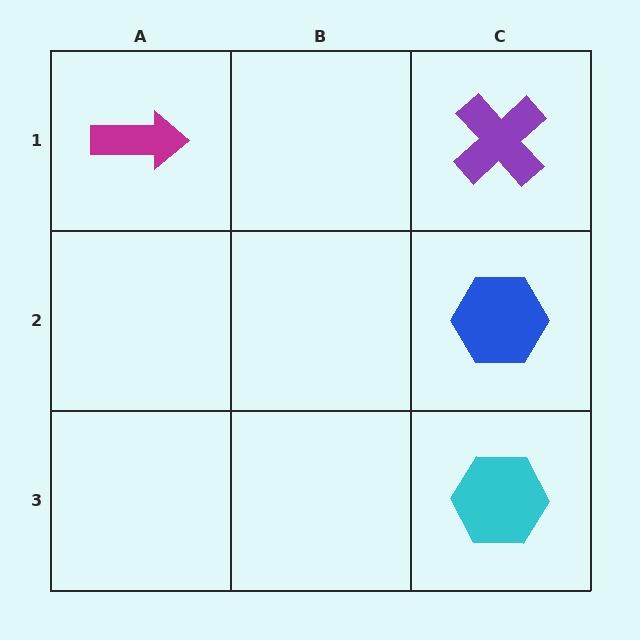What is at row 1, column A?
A magenta arrow.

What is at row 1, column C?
A purple cross.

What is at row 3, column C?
A cyan hexagon.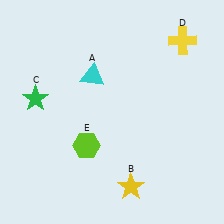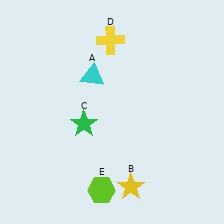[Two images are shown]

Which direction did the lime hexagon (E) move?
The lime hexagon (E) moved down.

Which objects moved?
The objects that moved are: the green star (C), the yellow cross (D), the lime hexagon (E).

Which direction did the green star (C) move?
The green star (C) moved right.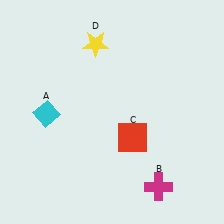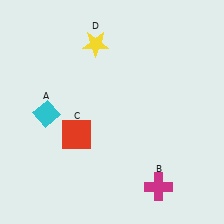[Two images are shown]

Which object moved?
The red square (C) moved left.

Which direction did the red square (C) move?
The red square (C) moved left.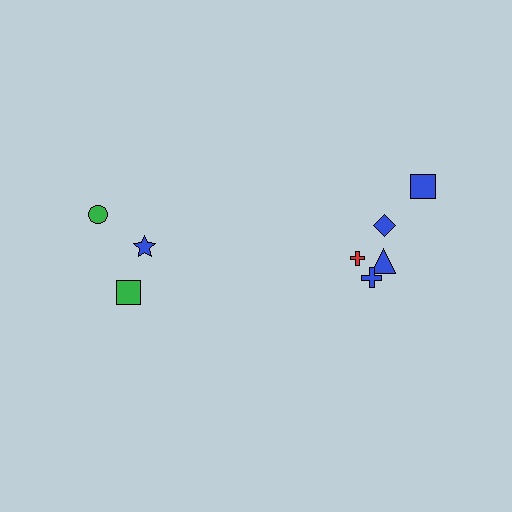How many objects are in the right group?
There are 5 objects.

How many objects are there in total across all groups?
There are 8 objects.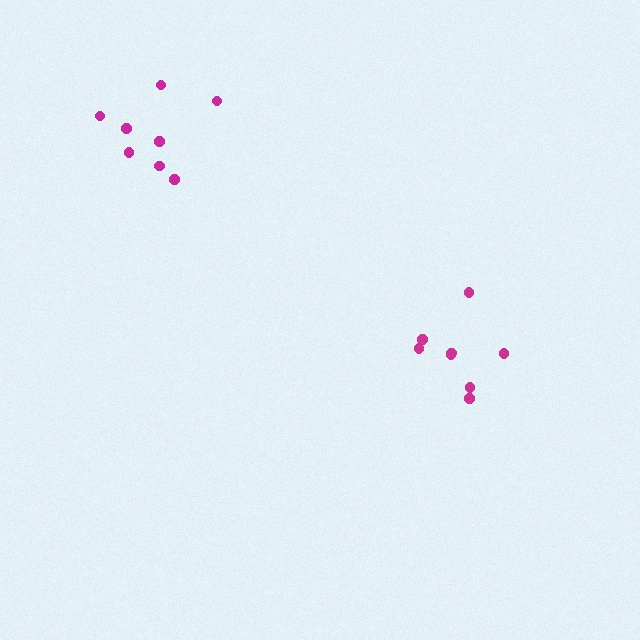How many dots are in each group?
Group 1: 8 dots, Group 2: 8 dots (16 total).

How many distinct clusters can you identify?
There are 2 distinct clusters.